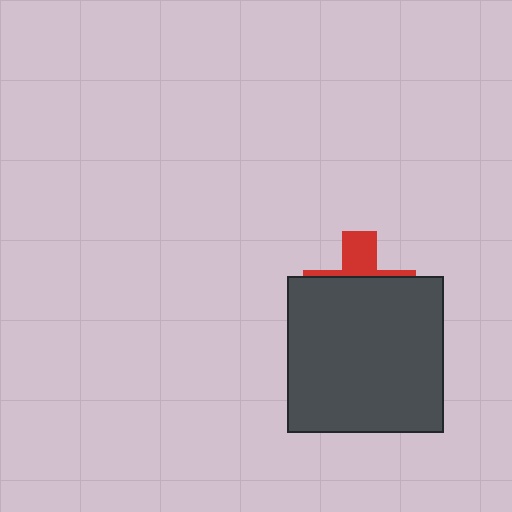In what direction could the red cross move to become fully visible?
The red cross could move up. That would shift it out from behind the dark gray square entirely.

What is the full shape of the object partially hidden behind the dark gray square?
The partially hidden object is a red cross.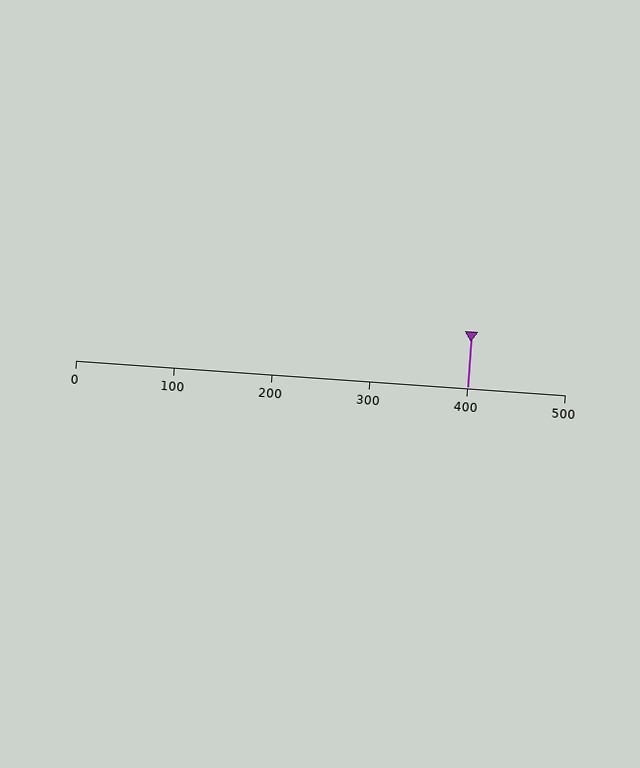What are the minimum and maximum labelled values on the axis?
The axis runs from 0 to 500.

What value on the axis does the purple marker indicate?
The marker indicates approximately 400.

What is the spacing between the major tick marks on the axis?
The major ticks are spaced 100 apart.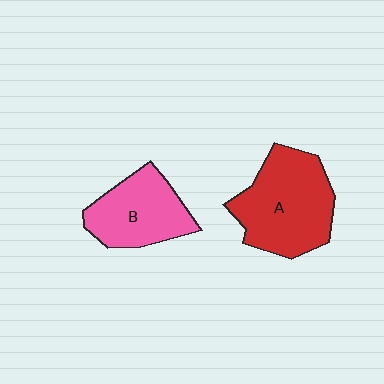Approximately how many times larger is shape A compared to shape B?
Approximately 1.4 times.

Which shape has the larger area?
Shape A (red).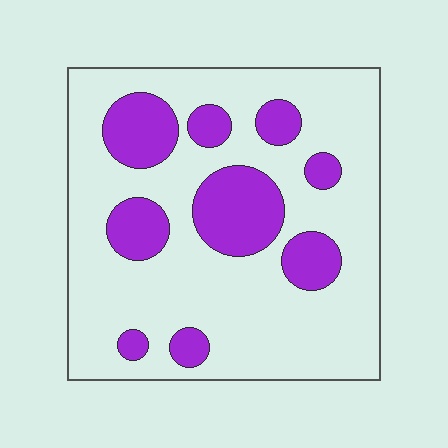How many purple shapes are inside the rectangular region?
9.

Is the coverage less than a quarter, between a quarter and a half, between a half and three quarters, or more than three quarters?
Less than a quarter.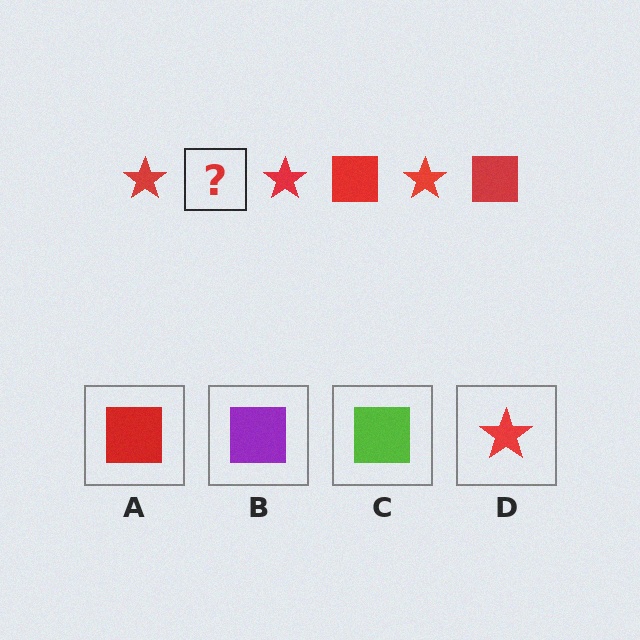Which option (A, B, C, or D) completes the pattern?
A.